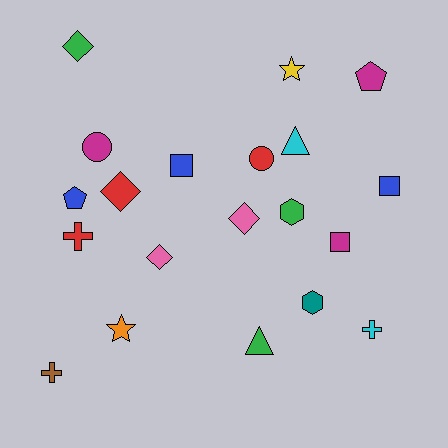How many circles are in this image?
There are 2 circles.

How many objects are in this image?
There are 20 objects.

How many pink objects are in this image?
There are 2 pink objects.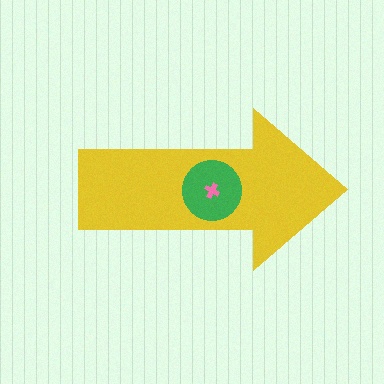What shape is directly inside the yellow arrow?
The green circle.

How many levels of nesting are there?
3.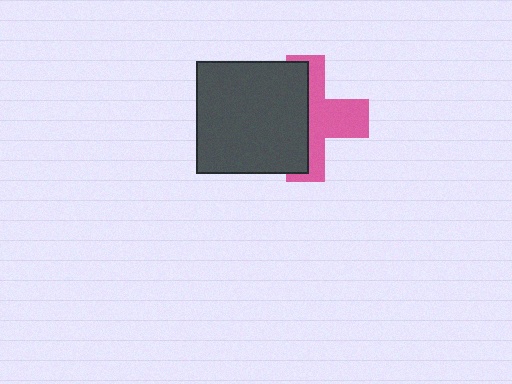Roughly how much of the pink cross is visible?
About half of it is visible (roughly 48%).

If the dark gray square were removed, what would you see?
You would see the complete pink cross.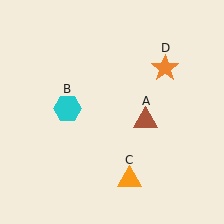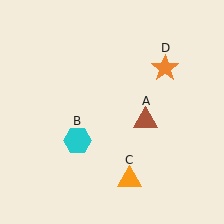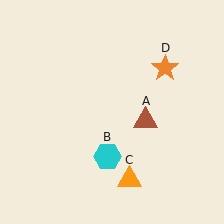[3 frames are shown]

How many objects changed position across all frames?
1 object changed position: cyan hexagon (object B).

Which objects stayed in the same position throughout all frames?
Brown triangle (object A) and orange triangle (object C) and orange star (object D) remained stationary.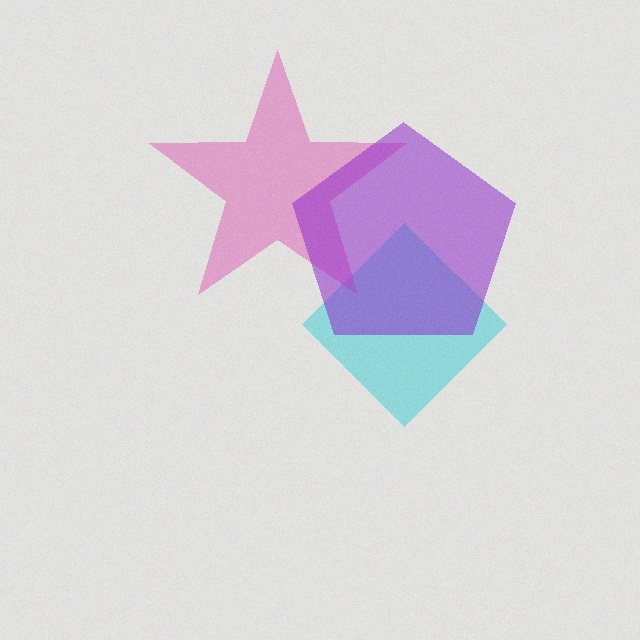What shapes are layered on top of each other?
The layered shapes are: a cyan diamond, a pink star, a purple pentagon.